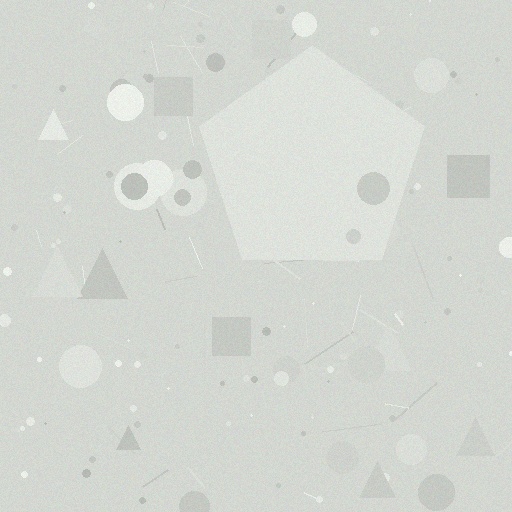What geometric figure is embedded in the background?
A pentagon is embedded in the background.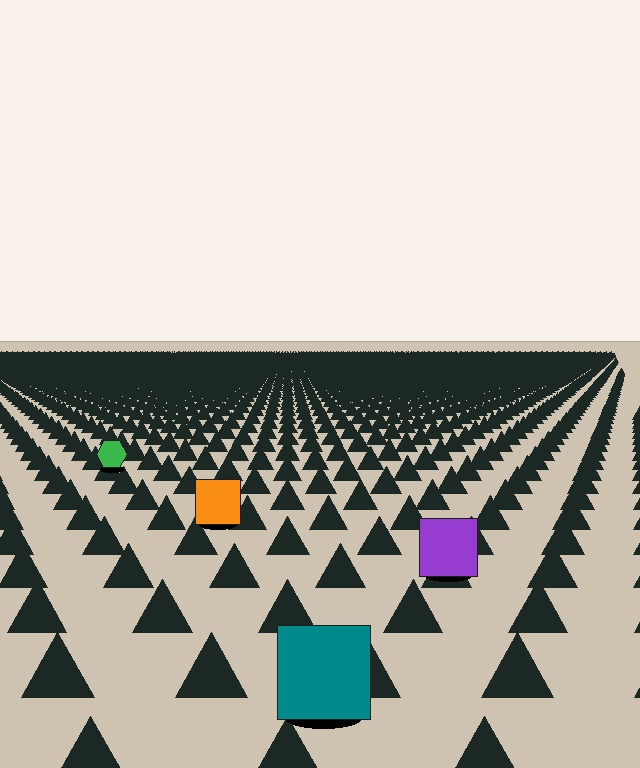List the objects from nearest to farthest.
From nearest to farthest: the teal square, the purple square, the orange square, the green hexagon.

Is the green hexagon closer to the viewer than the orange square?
No. The orange square is closer — you can tell from the texture gradient: the ground texture is coarser near it.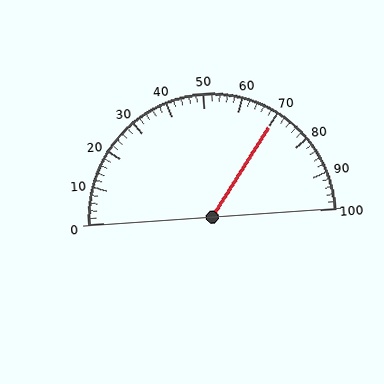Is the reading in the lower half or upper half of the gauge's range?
The reading is in the upper half of the range (0 to 100).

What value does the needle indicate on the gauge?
The needle indicates approximately 70.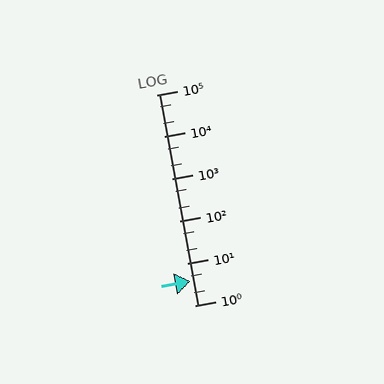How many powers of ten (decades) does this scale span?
The scale spans 5 decades, from 1 to 100000.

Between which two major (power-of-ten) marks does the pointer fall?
The pointer is between 1 and 10.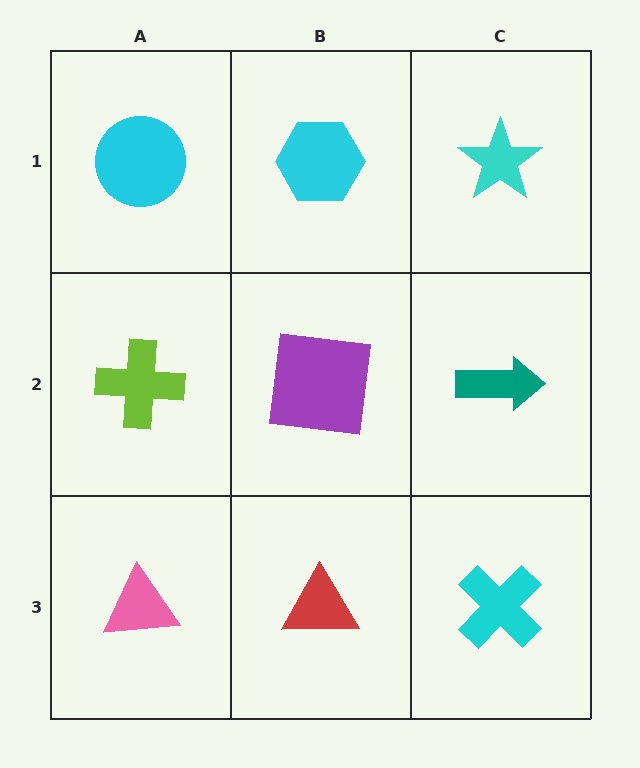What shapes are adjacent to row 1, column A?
A lime cross (row 2, column A), a cyan hexagon (row 1, column B).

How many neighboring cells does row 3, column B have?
3.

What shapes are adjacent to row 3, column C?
A teal arrow (row 2, column C), a red triangle (row 3, column B).